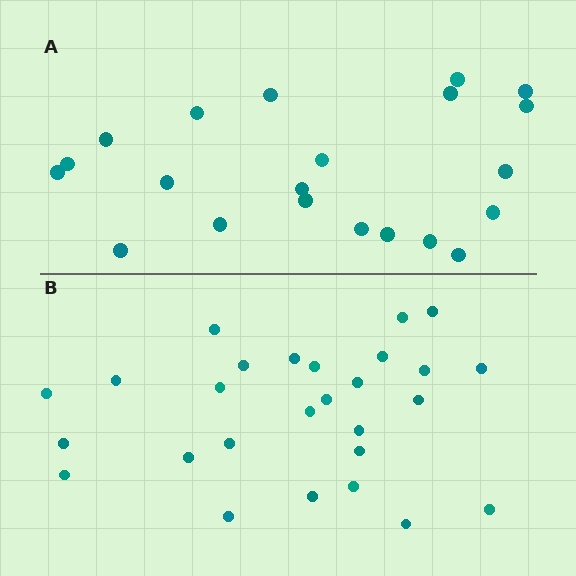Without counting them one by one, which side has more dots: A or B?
Region B (the bottom region) has more dots.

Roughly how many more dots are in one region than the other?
Region B has about 6 more dots than region A.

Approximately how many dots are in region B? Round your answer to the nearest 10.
About 30 dots. (The exact count is 27, which rounds to 30.)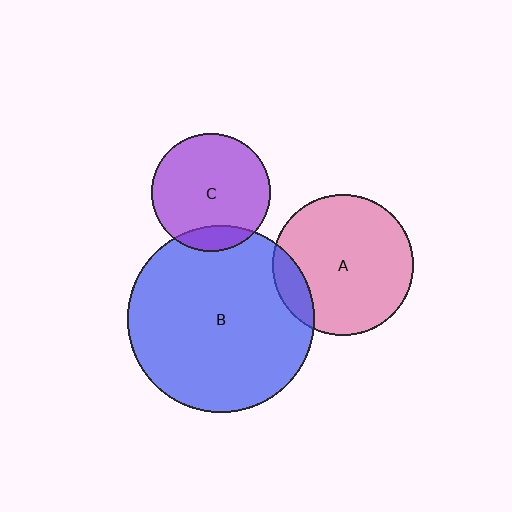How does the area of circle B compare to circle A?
Approximately 1.8 times.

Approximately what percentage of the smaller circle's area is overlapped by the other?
Approximately 10%.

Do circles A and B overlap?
Yes.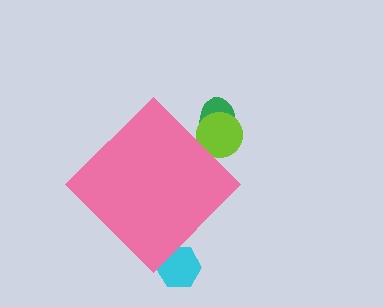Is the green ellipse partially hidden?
Yes, the green ellipse is partially hidden behind the pink diamond.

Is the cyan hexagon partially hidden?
Yes, the cyan hexagon is partially hidden behind the pink diamond.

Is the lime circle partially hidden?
Yes, the lime circle is partially hidden behind the pink diamond.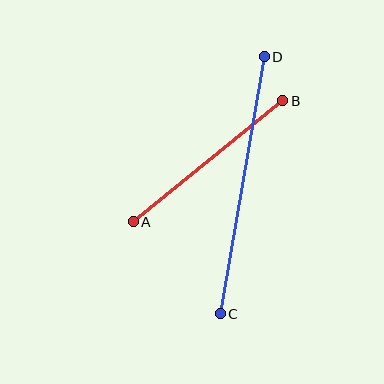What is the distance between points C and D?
The distance is approximately 261 pixels.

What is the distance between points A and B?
The distance is approximately 192 pixels.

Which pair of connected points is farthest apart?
Points C and D are farthest apart.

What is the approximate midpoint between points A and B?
The midpoint is at approximately (208, 161) pixels.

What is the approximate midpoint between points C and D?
The midpoint is at approximately (242, 185) pixels.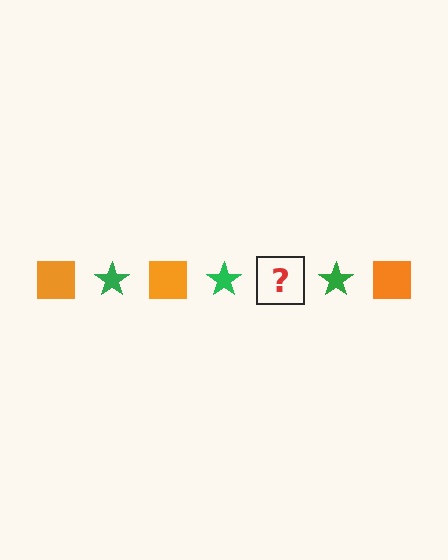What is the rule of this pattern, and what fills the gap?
The rule is that the pattern alternates between orange square and green star. The gap should be filled with an orange square.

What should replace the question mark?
The question mark should be replaced with an orange square.